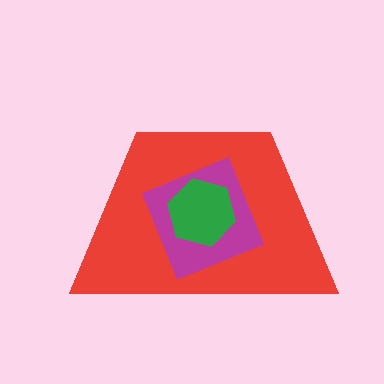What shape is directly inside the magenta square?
The green hexagon.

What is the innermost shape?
The green hexagon.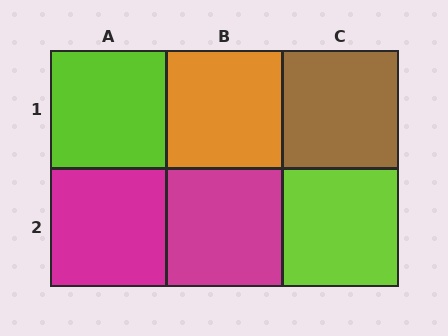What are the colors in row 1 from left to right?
Lime, orange, brown.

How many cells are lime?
2 cells are lime.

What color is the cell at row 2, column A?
Magenta.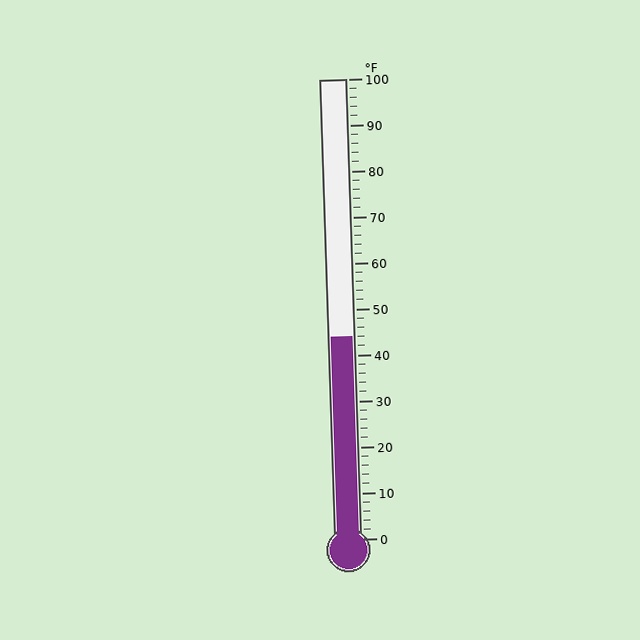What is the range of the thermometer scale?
The thermometer scale ranges from 0°F to 100°F.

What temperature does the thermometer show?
The thermometer shows approximately 44°F.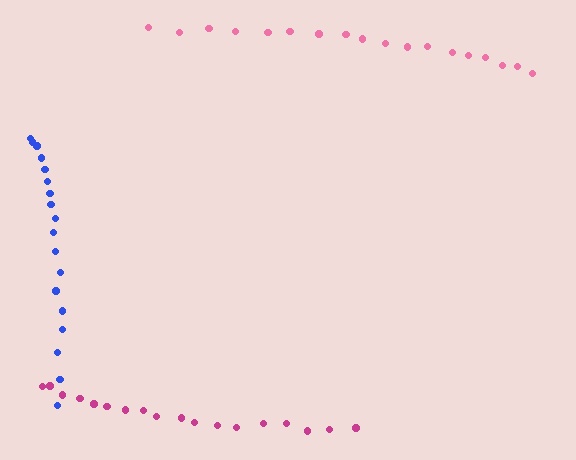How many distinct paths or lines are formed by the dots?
There are 3 distinct paths.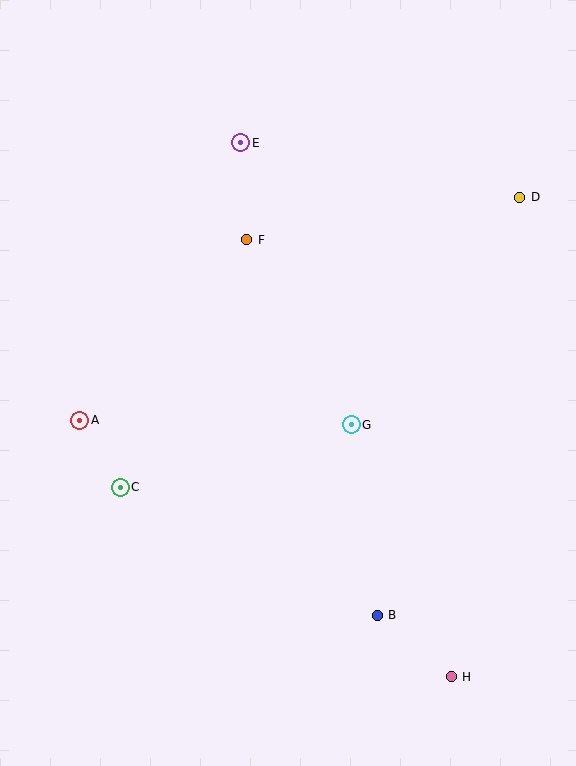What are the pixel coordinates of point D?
Point D is at (520, 197).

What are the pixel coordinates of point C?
Point C is at (120, 487).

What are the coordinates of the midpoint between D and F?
The midpoint between D and F is at (383, 219).